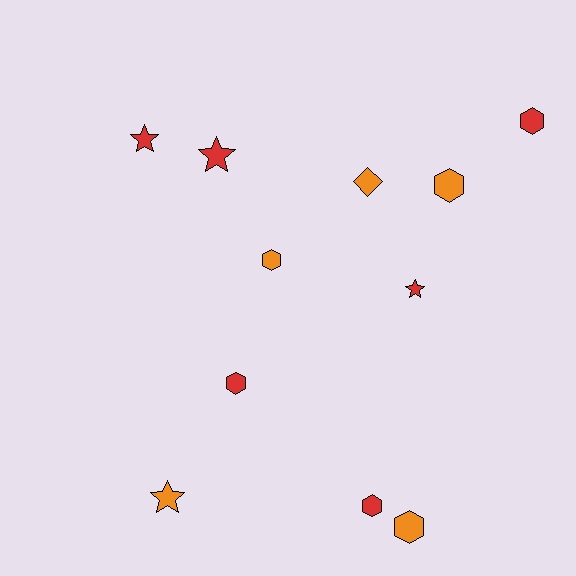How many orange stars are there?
There is 1 orange star.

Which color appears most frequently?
Red, with 6 objects.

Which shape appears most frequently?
Hexagon, with 6 objects.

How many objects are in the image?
There are 11 objects.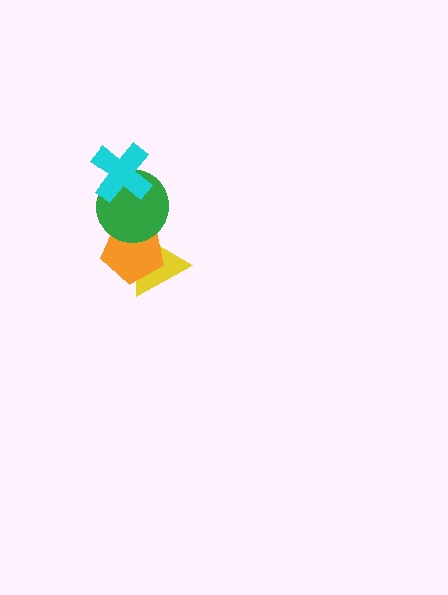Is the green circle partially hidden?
Yes, it is partially covered by another shape.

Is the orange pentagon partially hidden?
Yes, it is partially covered by another shape.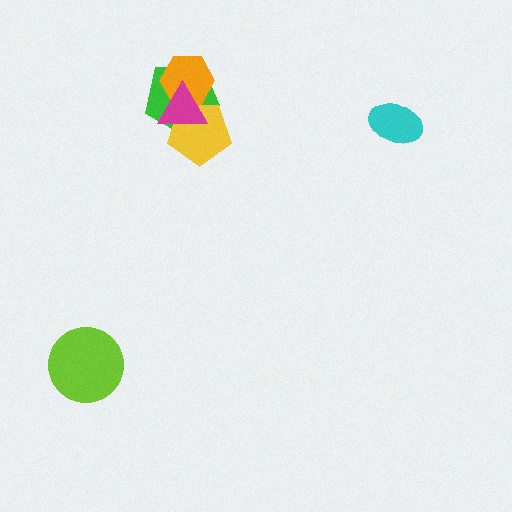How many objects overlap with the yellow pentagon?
3 objects overlap with the yellow pentagon.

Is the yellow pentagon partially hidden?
Yes, it is partially covered by another shape.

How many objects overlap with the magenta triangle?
3 objects overlap with the magenta triangle.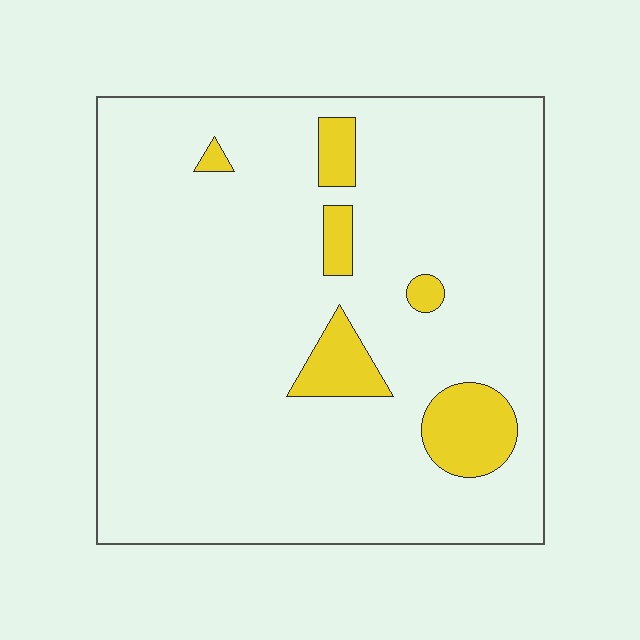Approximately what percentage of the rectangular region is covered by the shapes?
Approximately 10%.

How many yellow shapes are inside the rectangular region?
6.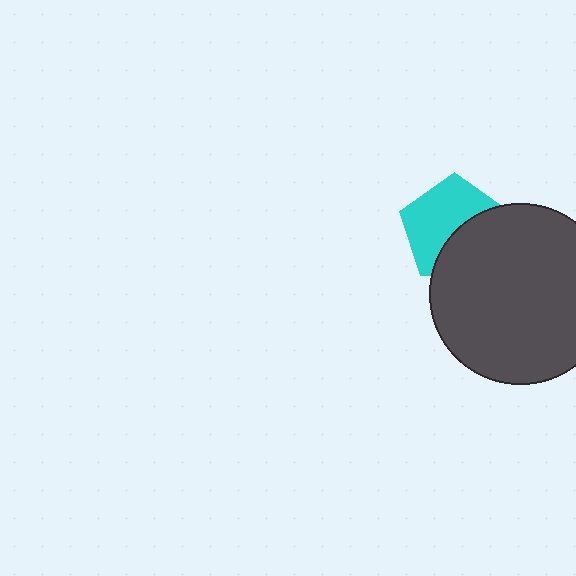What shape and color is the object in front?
The object in front is a dark gray circle.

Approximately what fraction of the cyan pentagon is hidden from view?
Roughly 43% of the cyan pentagon is hidden behind the dark gray circle.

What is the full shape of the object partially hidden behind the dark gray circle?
The partially hidden object is a cyan pentagon.